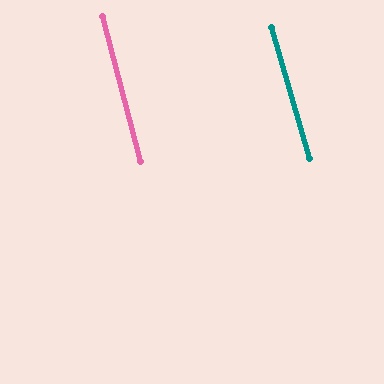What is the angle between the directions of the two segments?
Approximately 2 degrees.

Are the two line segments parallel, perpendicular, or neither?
Parallel — their directions differ by only 1.7°.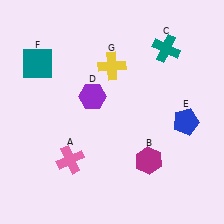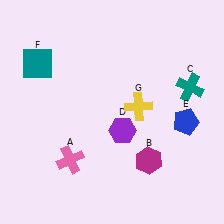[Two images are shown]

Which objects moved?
The objects that moved are: the teal cross (C), the purple hexagon (D), the yellow cross (G).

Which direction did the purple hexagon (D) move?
The purple hexagon (D) moved down.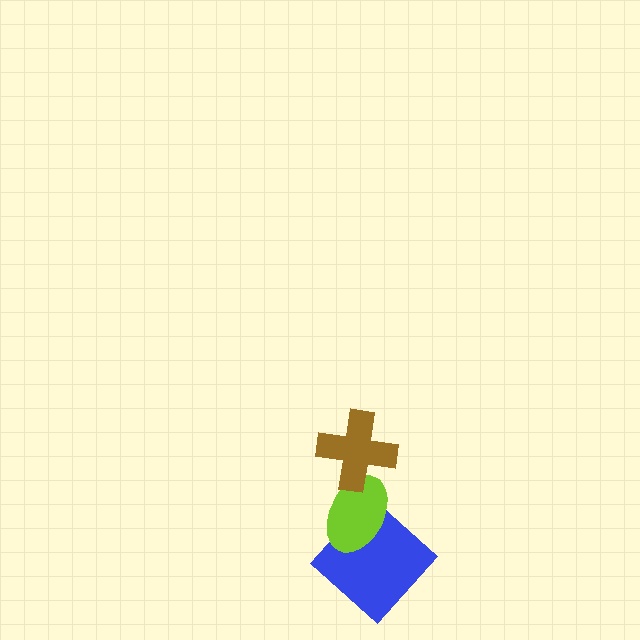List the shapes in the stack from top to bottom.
From top to bottom: the brown cross, the lime ellipse, the blue diamond.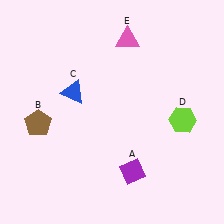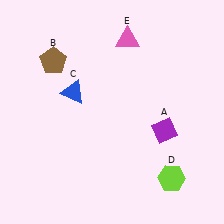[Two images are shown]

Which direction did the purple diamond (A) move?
The purple diamond (A) moved up.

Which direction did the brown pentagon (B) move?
The brown pentagon (B) moved up.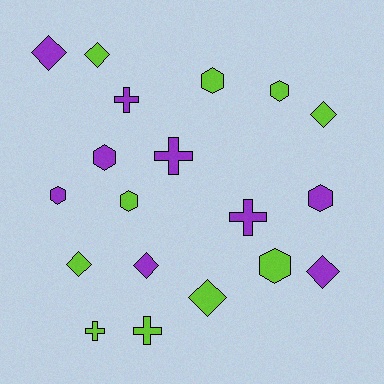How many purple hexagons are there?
There are 3 purple hexagons.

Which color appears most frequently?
Lime, with 10 objects.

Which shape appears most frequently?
Diamond, with 7 objects.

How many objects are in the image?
There are 19 objects.